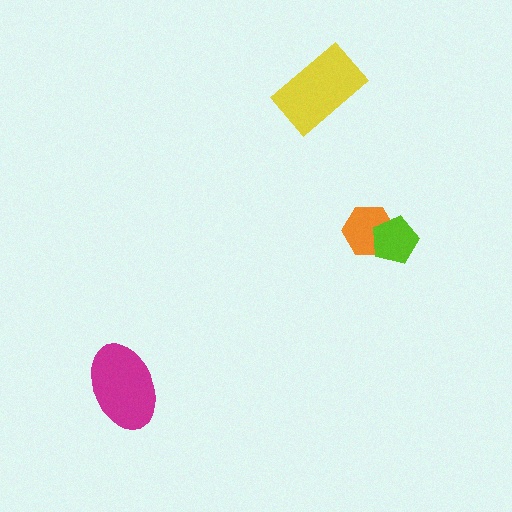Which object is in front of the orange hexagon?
The lime pentagon is in front of the orange hexagon.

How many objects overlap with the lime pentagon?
1 object overlaps with the lime pentagon.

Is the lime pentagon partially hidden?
No, no other shape covers it.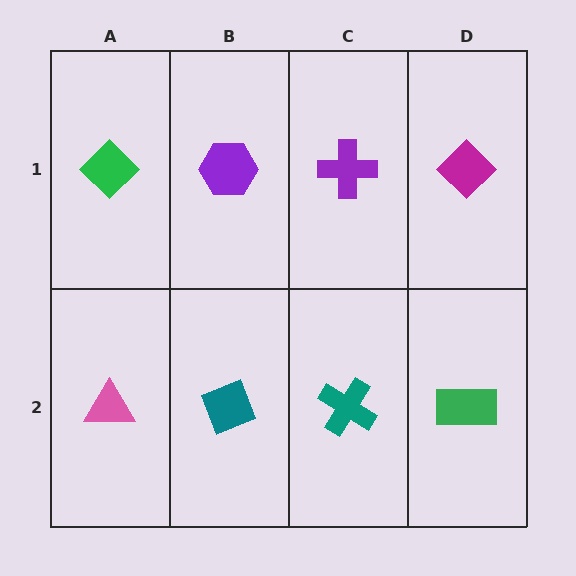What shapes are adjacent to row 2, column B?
A purple hexagon (row 1, column B), a pink triangle (row 2, column A), a teal cross (row 2, column C).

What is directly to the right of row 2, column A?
A teal diamond.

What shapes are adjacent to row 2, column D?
A magenta diamond (row 1, column D), a teal cross (row 2, column C).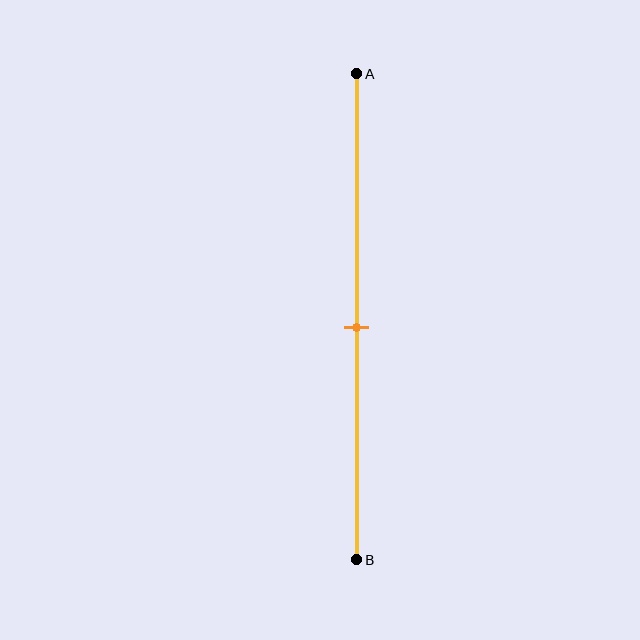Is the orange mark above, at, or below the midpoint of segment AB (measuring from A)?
The orange mark is approximately at the midpoint of segment AB.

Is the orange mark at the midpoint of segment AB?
Yes, the mark is approximately at the midpoint.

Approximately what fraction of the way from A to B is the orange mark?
The orange mark is approximately 50% of the way from A to B.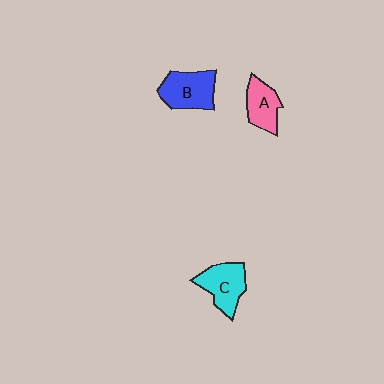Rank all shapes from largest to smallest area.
From largest to smallest: B (blue), C (cyan), A (pink).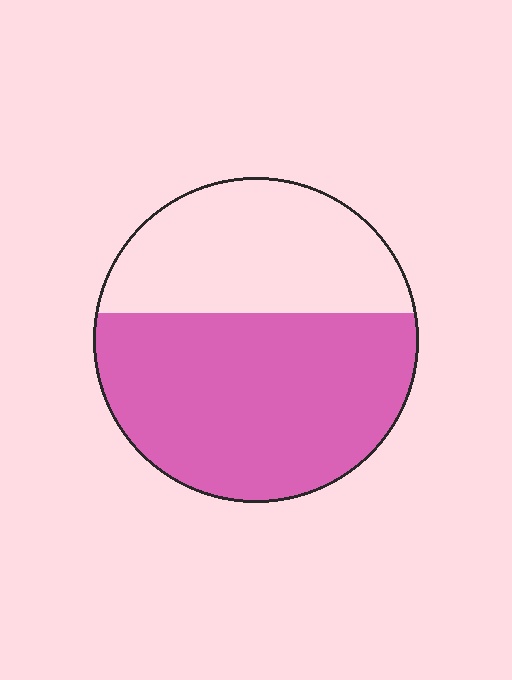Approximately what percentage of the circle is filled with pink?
Approximately 60%.